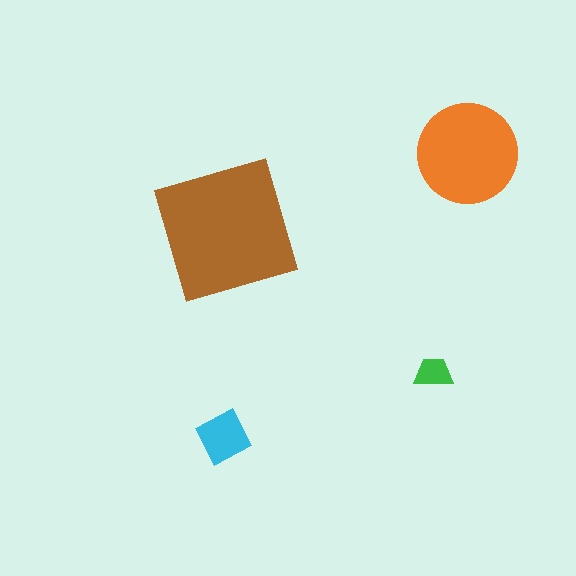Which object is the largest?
The brown square.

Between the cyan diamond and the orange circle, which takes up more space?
The orange circle.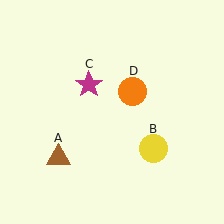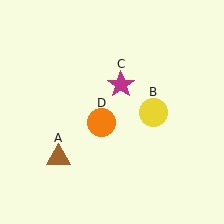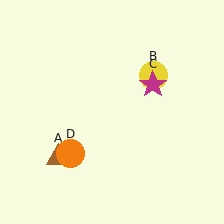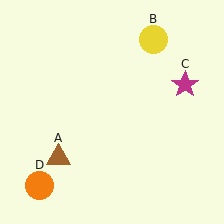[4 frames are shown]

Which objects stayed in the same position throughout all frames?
Brown triangle (object A) remained stationary.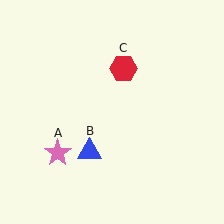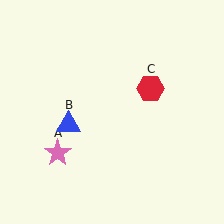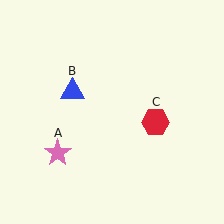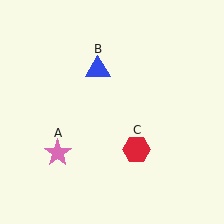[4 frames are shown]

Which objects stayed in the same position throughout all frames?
Pink star (object A) remained stationary.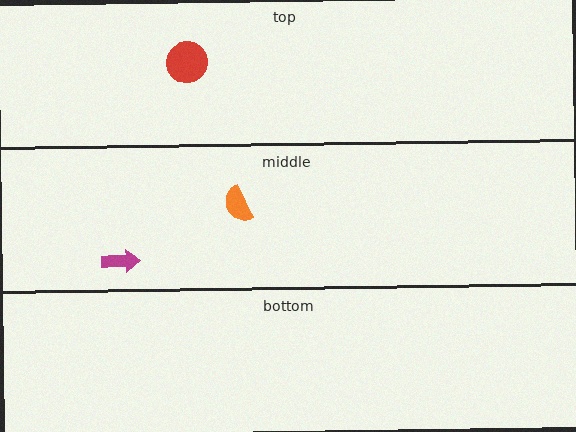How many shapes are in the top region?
1.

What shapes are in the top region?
The red circle.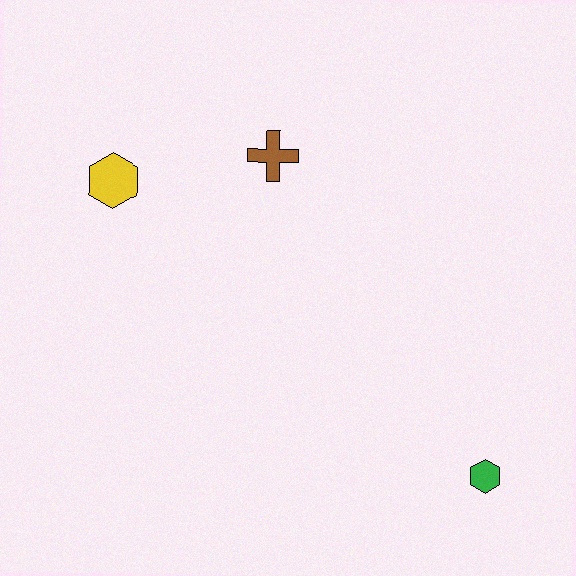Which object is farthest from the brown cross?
The green hexagon is farthest from the brown cross.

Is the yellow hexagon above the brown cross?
No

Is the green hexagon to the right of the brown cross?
Yes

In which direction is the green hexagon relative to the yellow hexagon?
The green hexagon is to the right of the yellow hexagon.